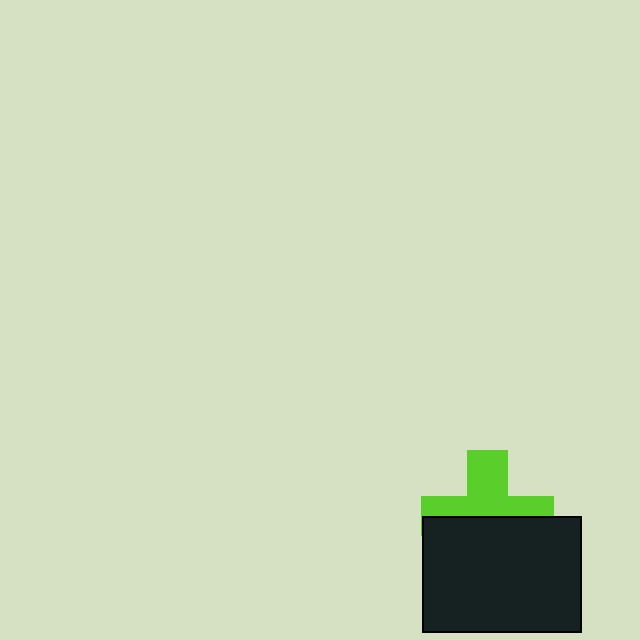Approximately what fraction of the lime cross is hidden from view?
Roughly 50% of the lime cross is hidden behind the black rectangle.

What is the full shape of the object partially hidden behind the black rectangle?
The partially hidden object is a lime cross.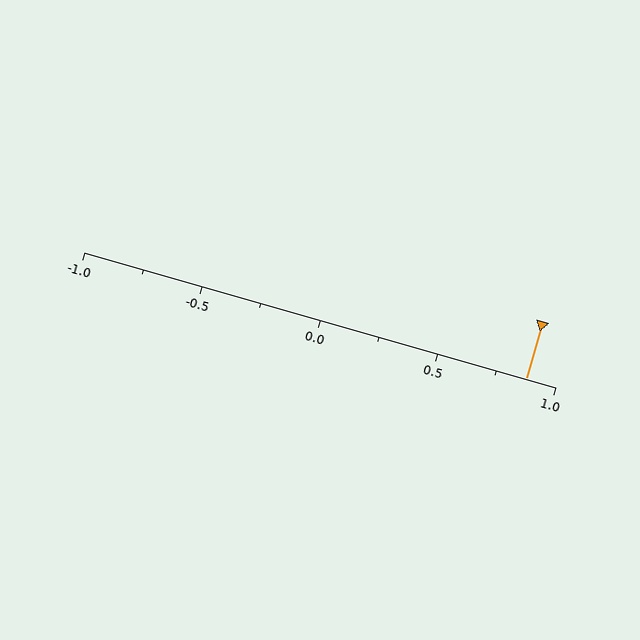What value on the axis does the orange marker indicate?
The marker indicates approximately 0.88.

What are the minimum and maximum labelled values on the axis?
The axis runs from -1.0 to 1.0.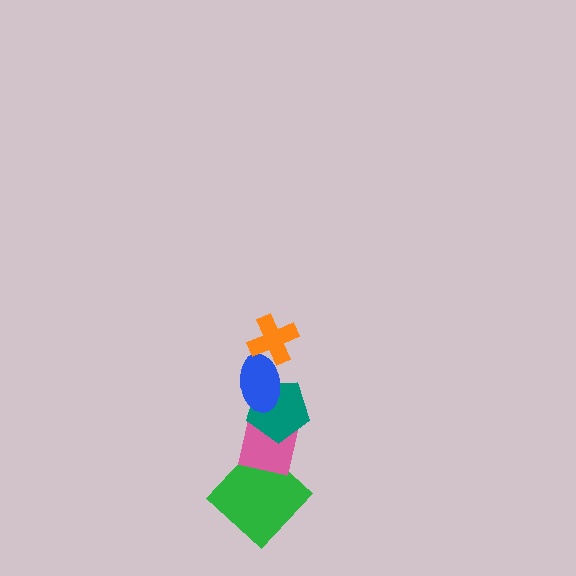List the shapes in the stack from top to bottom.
From top to bottom: the orange cross, the blue ellipse, the teal pentagon, the pink square, the green diamond.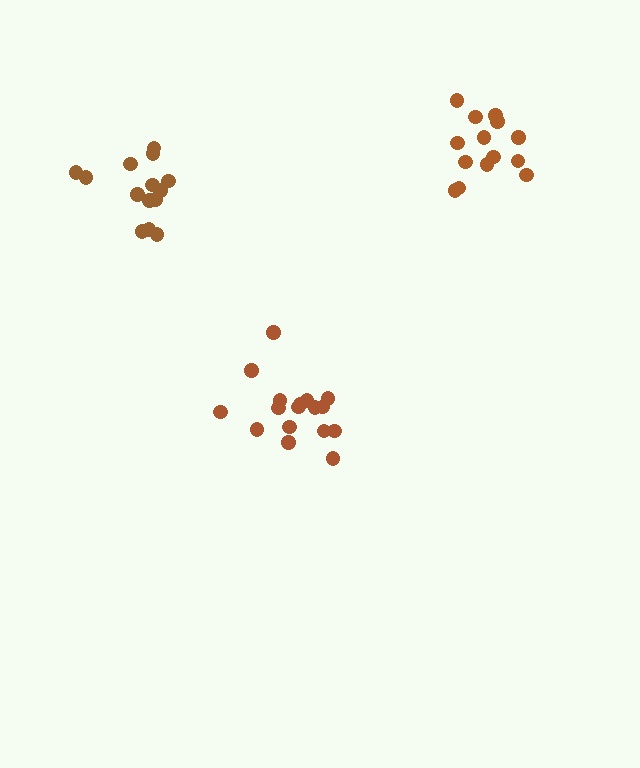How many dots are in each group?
Group 1: 14 dots, Group 2: 17 dots, Group 3: 14 dots (45 total).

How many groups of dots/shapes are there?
There are 3 groups.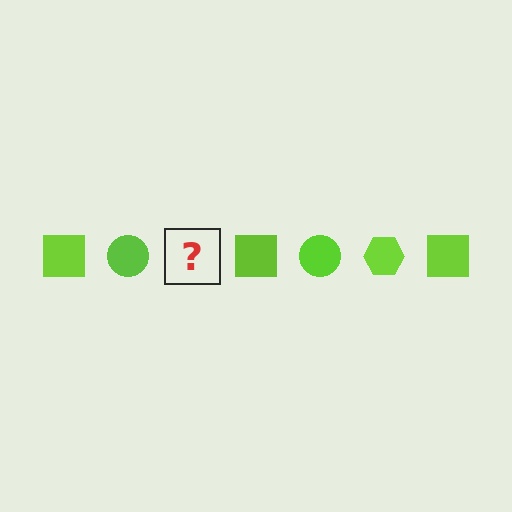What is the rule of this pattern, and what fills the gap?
The rule is that the pattern cycles through square, circle, hexagon shapes in lime. The gap should be filled with a lime hexagon.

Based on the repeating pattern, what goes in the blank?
The blank should be a lime hexagon.